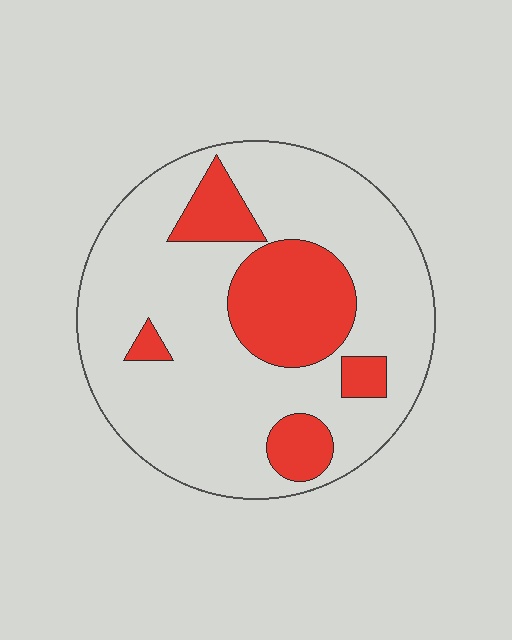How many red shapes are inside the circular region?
5.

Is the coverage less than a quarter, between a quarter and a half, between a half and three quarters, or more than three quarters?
Less than a quarter.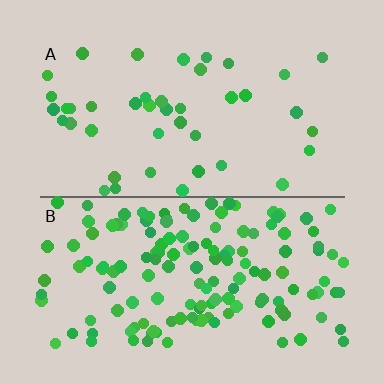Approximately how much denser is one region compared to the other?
Approximately 3.5× — region B over region A.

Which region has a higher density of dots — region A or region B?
B (the bottom).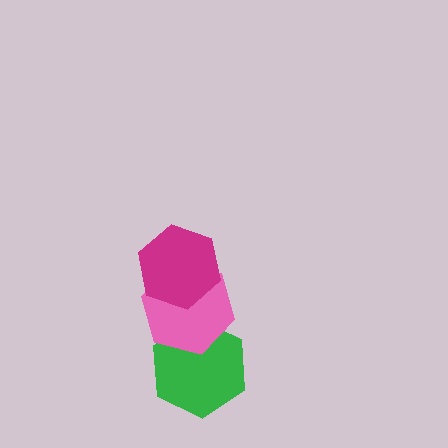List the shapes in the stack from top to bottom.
From top to bottom: the magenta hexagon, the pink hexagon, the green hexagon.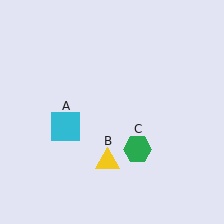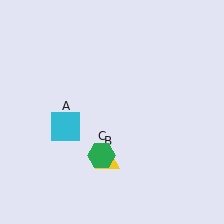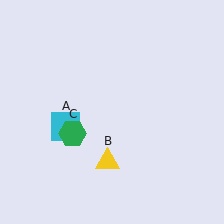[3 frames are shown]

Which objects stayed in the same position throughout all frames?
Cyan square (object A) and yellow triangle (object B) remained stationary.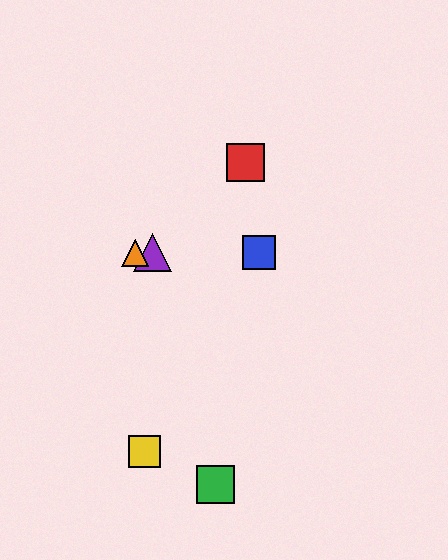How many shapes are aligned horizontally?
3 shapes (the blue square, the purple triangle, the orange triangle) are aligned horizontally.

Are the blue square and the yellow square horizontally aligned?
No, the blue square is at y≈253 and the yellow square is at y≈452.